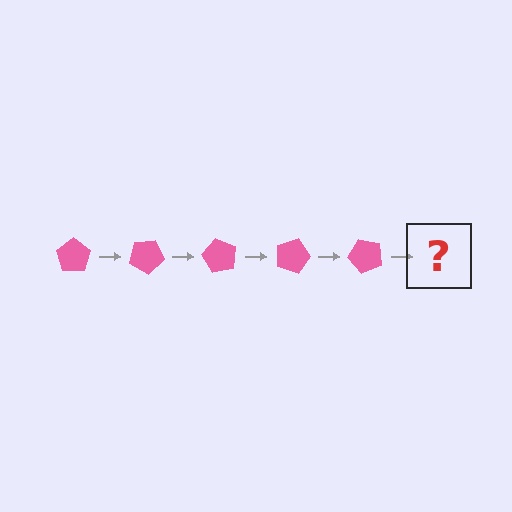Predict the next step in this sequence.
The next step is a pink pentagon rotated 150 degrees.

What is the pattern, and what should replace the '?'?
The pattern is that the pentagon rotates 30 degrees each step. The '?' should be a pink pentagon rotated 150 degrees.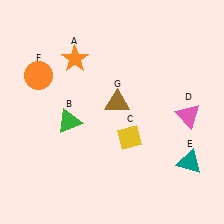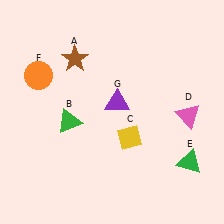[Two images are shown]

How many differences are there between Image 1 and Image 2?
There are 3 differences between the two images.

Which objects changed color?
A changed from orange to brown. E changed from teal to green. G changed from brown to purple.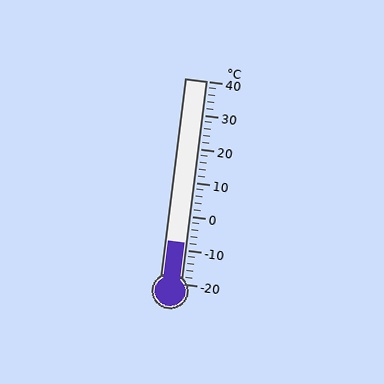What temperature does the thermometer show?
The thermometer shows approximately -8°C.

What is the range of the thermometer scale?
The thermometer scale ranges from -20°C to 40°C.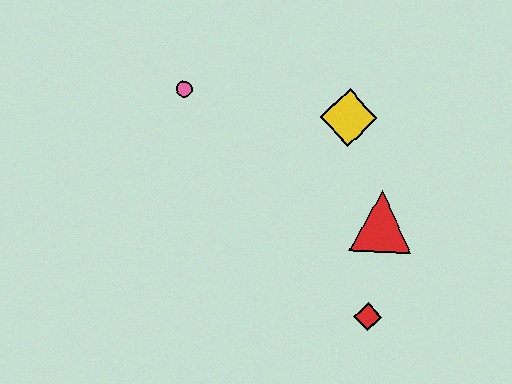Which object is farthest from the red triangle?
The pink circle is farthest from the red triangle.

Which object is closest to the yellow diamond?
The red triangle is closest to the yellow diamond.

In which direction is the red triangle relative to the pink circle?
The red triangle is to the right of the pink circle.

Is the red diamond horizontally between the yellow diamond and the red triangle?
Yes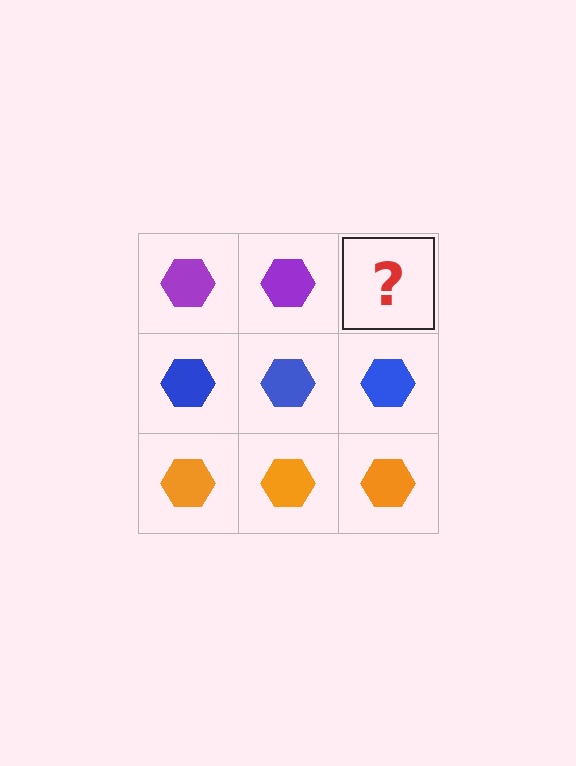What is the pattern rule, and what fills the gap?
The rule is that each row has a consistent color. The gap should be filled with a purple hexagon.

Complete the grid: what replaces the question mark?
The question mark should be replaced with a purple hexagon.